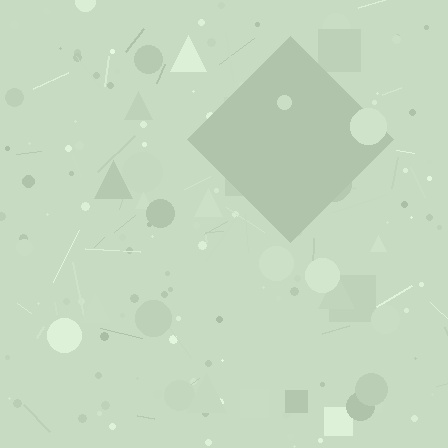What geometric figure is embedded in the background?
A diamond is embedded in the background.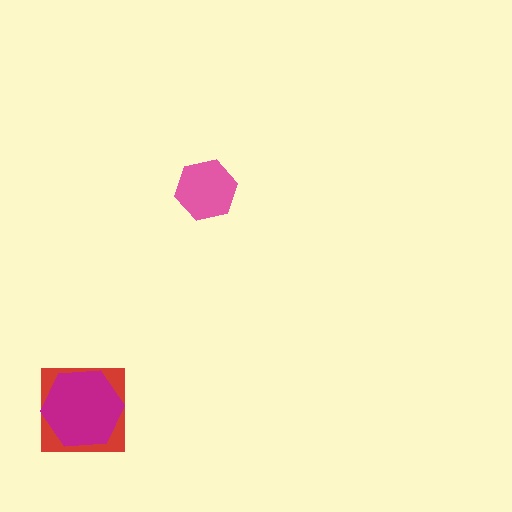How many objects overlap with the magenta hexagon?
1 object overlaps with the magenta hexagon.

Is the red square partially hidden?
Yes, it is partially covered by another shape.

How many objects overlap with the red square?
1 object overlaps with the red square.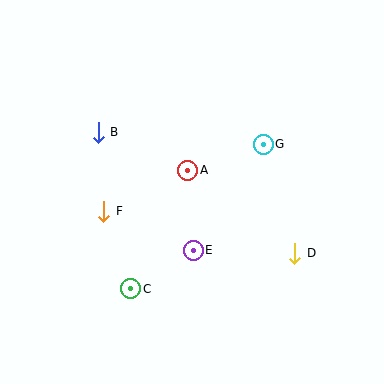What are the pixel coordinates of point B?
Point B is at (98, 132).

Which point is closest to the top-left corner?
Point B is closest to the top-left corner.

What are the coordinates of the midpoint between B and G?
The midpoint between B and G is at (181, 138).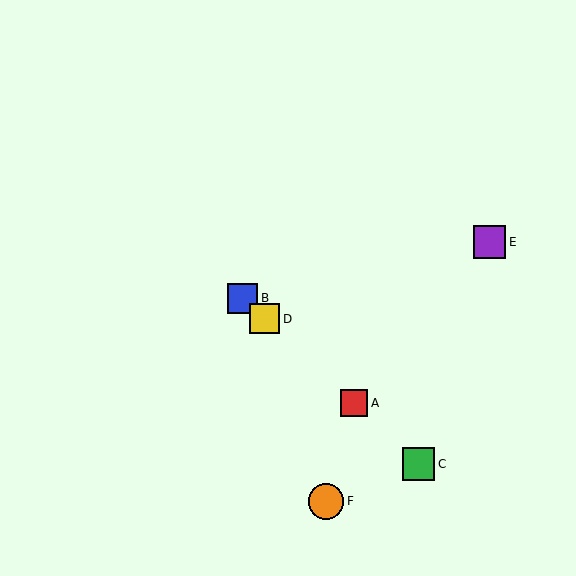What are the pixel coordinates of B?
Object B is at (243, 298).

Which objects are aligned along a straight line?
Objects A, B, C, D are aligned along a straight line.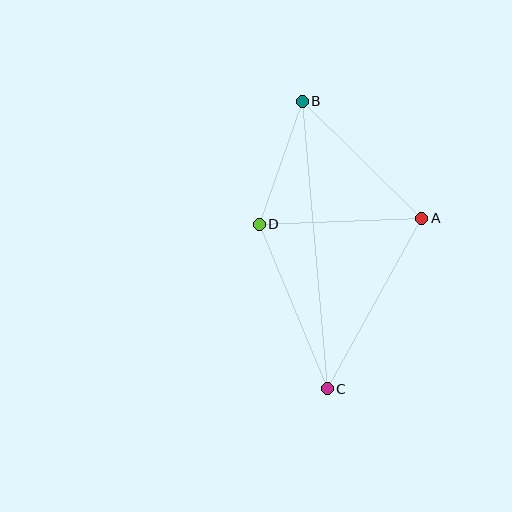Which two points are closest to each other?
Points B and D are closest to each other.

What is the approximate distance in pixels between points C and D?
The distance between C and D is approximately 178 pixels.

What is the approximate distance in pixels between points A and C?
The distance between A and C is approximately 195 pixels.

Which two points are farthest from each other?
Points B and C are farthest from each other.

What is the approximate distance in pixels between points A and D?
The distance between A and D is approximately 162 pixels.